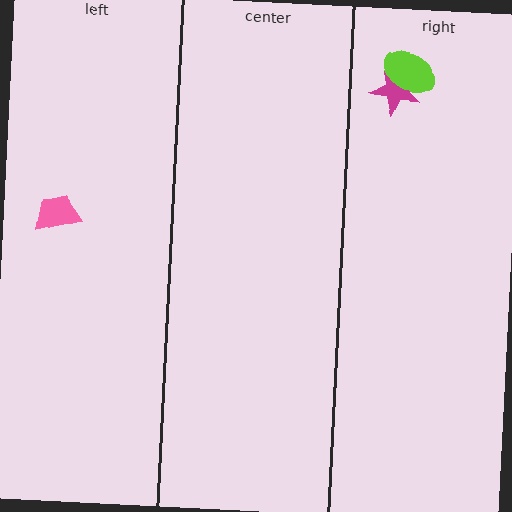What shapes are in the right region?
The magenta star, the lime ellipse.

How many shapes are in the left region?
1.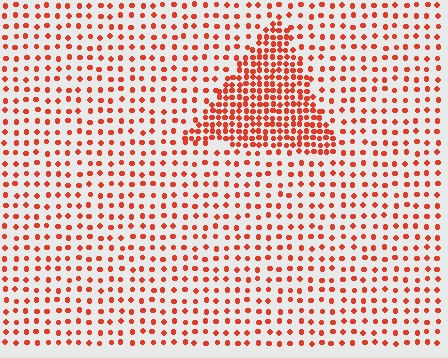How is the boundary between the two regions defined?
The boundary is defined by a change in element density (approximately 2.5x ratio). All elements are the same color, size, and shape.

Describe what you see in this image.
The image contains small red elements arranged at two different densities. A triangle-shaped region is visible where the elements are more densely packed than the surrounding area.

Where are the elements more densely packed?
The elements are more densely packed inside the triangle boundary.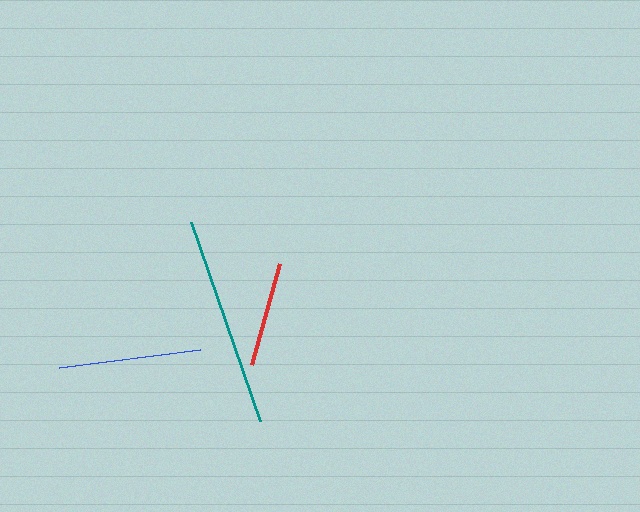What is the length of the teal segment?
The teal segment is approximately 211 pixels long.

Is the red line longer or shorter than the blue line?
The blue line is longer than the red line.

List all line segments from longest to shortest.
From longest to shortest: teal, blue, red.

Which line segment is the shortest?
The red line is the shortest at approximately 104 pixels.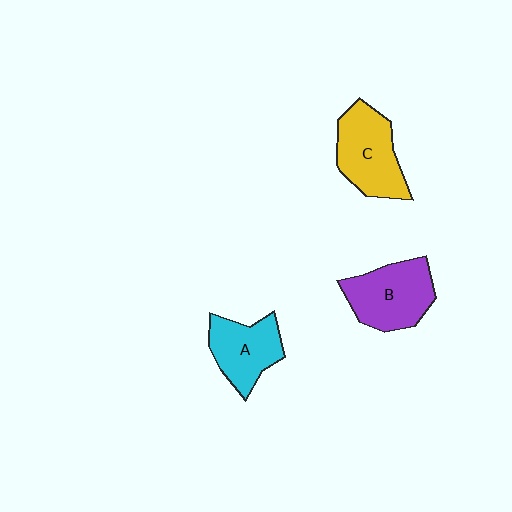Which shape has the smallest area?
Shape A (cyan).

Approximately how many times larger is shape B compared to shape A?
Approximately 1.2 times.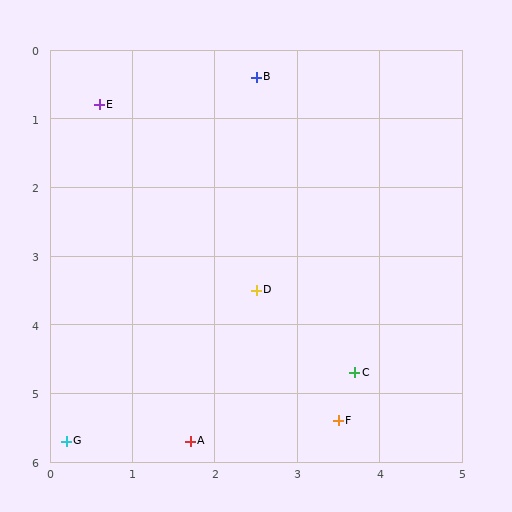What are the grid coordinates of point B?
Point B is at approximately (2.5, 0.4).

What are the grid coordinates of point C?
Point C is at approximately (3.7, 4.7).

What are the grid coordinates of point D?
Point D is at approximately (2.5, 3.5).